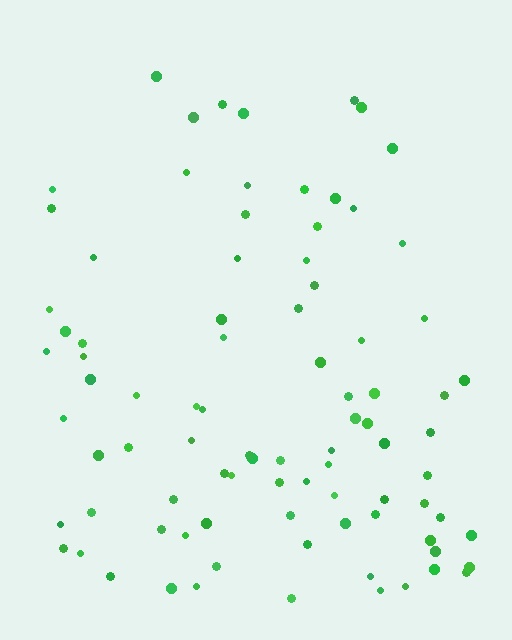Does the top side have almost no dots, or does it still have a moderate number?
Still a moderate number, just noticeably fewer than the bottom.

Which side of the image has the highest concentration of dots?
The bottom.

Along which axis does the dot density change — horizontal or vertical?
Vertical.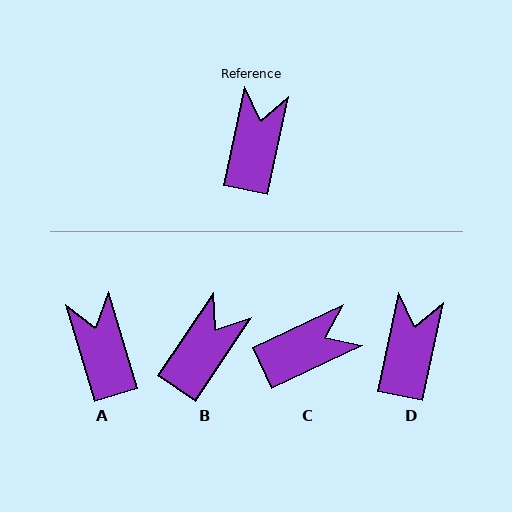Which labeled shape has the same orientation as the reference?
D.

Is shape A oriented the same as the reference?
No, it is off by about 29 degrees.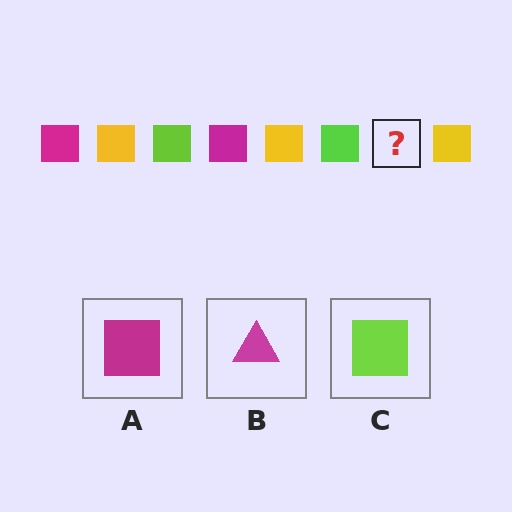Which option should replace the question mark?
Option A.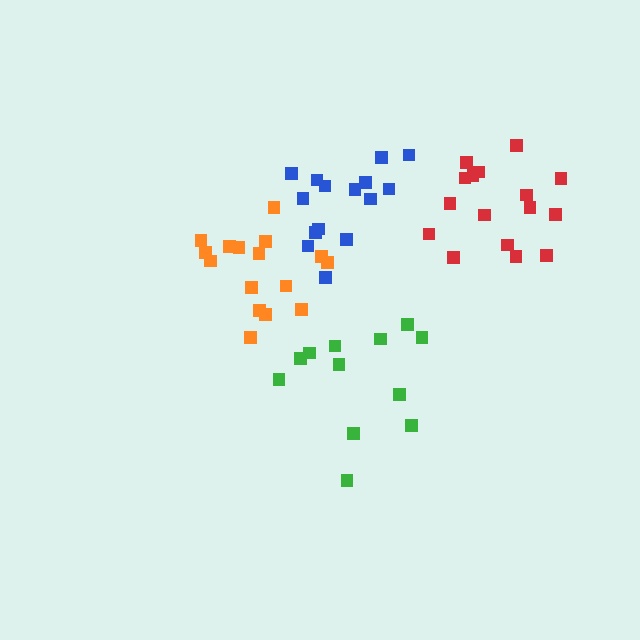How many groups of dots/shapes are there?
There are 4 groups.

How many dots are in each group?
Group 1: 15 dots, Group 2: 16 dots, Group 3: 12 dots, Group 4: 16 dots (59 total).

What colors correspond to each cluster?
The clusters are colored: blue, orange, green, red.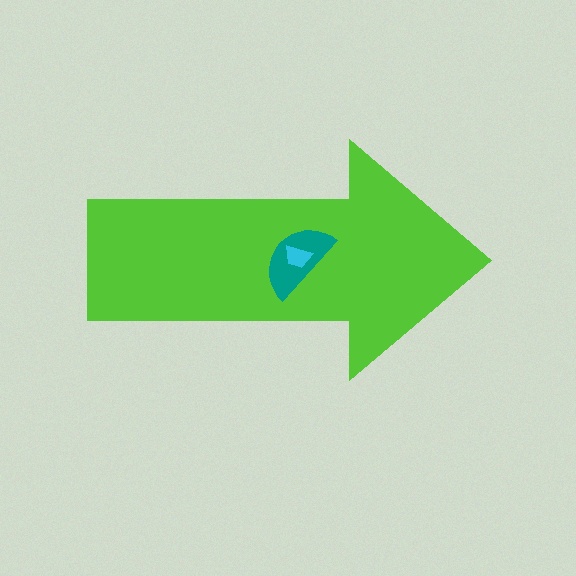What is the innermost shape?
The cyan trapezoid.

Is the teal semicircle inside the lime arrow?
Yes.